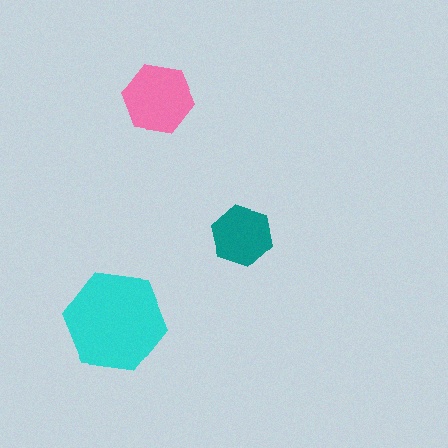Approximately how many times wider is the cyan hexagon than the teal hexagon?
About 1.5 times wider.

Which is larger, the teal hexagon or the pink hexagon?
The pink one.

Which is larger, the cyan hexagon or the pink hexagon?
The cyan one.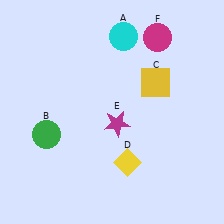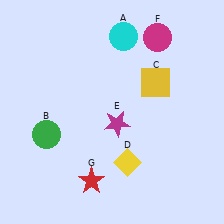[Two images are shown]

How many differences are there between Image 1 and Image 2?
There is 1 difference between the two images.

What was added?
A red star (G) was added in Image 2.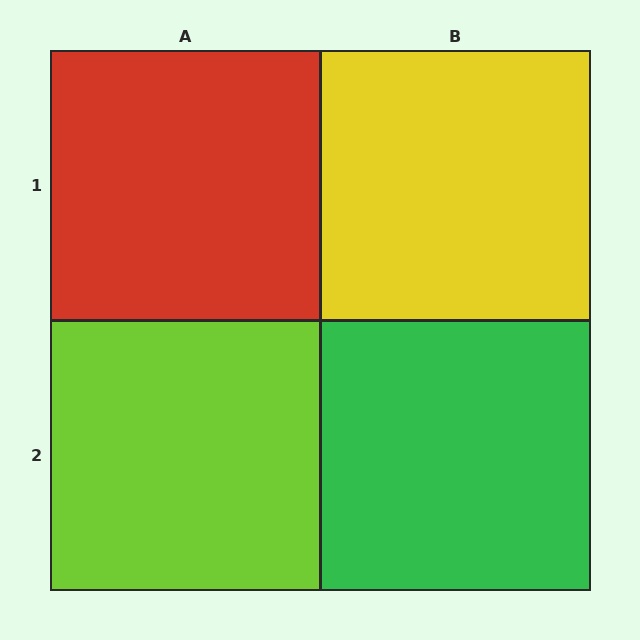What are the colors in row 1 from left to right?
Red, yellow.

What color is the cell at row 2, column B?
Green.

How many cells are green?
1 cell is green.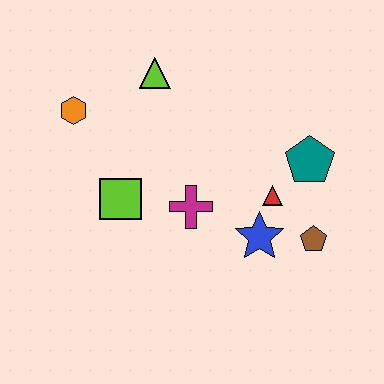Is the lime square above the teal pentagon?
No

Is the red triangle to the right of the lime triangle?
Yes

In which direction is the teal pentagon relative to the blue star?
The teal pentagon is above the blue star.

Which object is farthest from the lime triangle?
The brown pentagon is farthest from the lime triangle.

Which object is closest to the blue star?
The red triangle is closest to the blue star.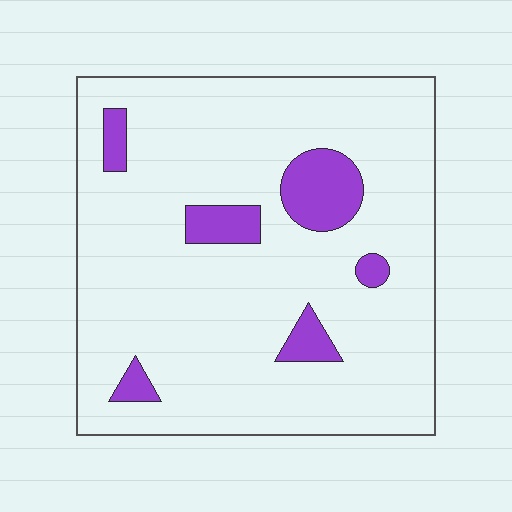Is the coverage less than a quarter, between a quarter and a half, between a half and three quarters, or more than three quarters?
Less than a quarter.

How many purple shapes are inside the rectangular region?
6.